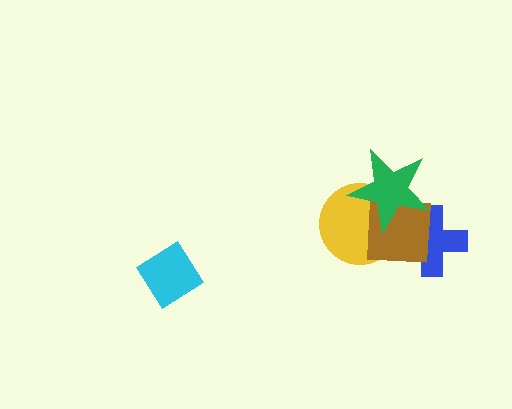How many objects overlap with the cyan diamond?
0 objects overlap with the cyan diamond.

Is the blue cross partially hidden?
Yes, it is partially covered by another shape.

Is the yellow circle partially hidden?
Yes, it is partially covered by another shape.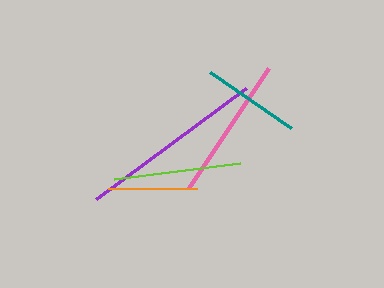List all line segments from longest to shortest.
From longest to shortest: purple, pink, lime, teal, orange.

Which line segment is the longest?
The purple line is the longest at approximately 187 pixels.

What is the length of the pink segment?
The pink segment is approximately 144 pixels long.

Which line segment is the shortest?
The orange line is the shortest at approximately 90 pixels.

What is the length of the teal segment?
The teal segment is approximately 99 pixels long.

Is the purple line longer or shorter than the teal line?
The purple line is longer than the teal line.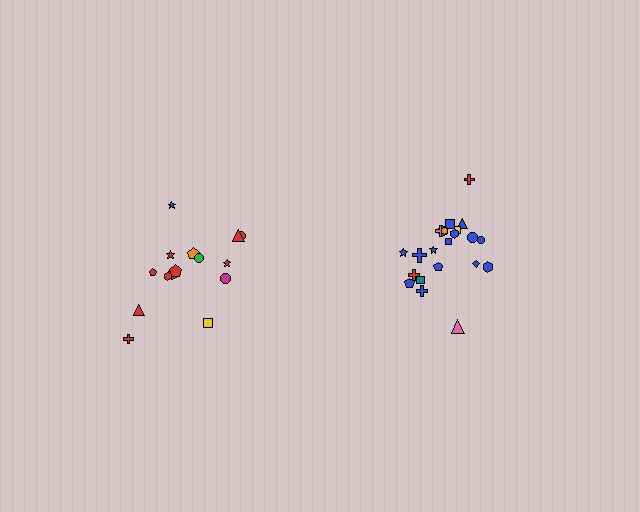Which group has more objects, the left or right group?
The right group.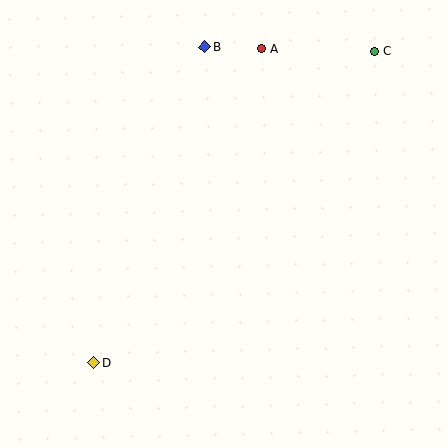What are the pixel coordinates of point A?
Point A is at (262, 49).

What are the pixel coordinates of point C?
Point C is at (375, 52).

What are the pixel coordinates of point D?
Point D is at (94, 363).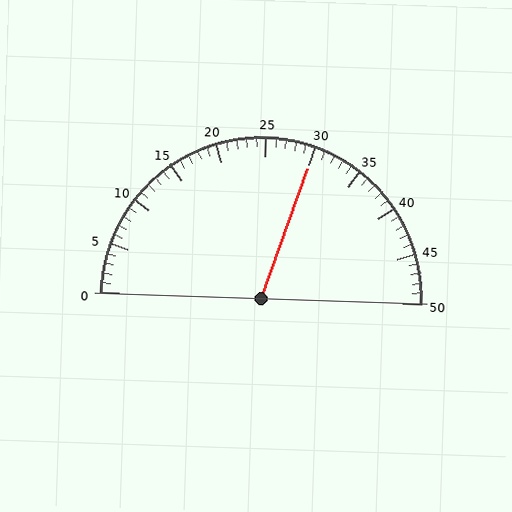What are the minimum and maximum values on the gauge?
The gauge ranges from 0 to 50.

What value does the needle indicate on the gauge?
The needle indicates approximately 30.